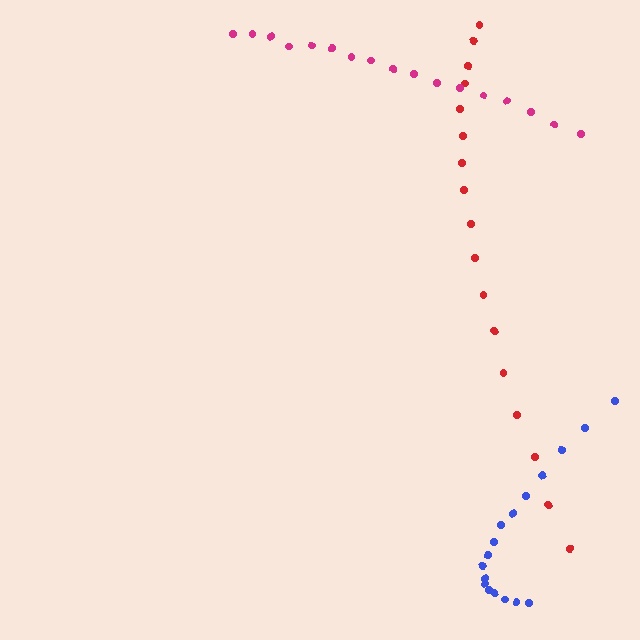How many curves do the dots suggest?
There are 3 distinct paths.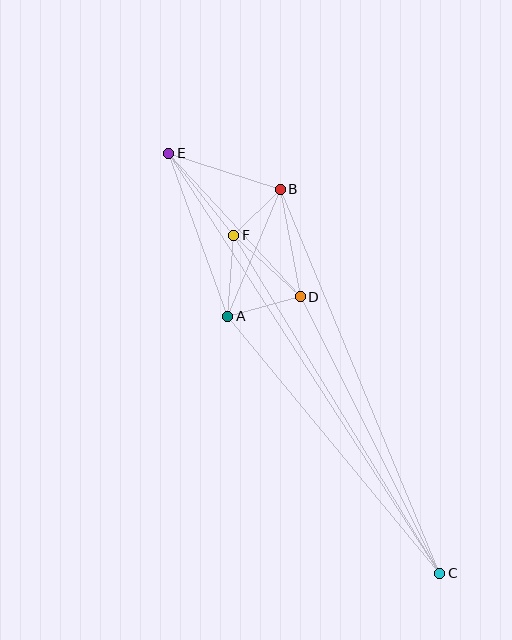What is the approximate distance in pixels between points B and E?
The distance between B and E is approximately 117 pixels.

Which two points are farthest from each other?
Points C and E are farthest from each other.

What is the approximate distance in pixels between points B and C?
The distance between B and C is approximately 416 pixels.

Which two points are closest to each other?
Points B and F are closest to each other.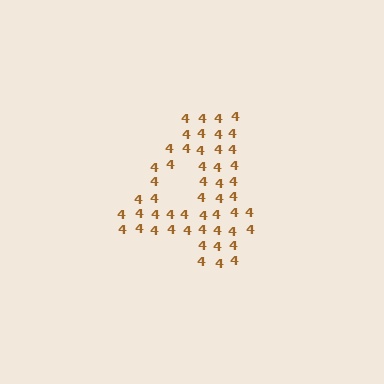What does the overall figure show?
The overall figure shows the digit 4.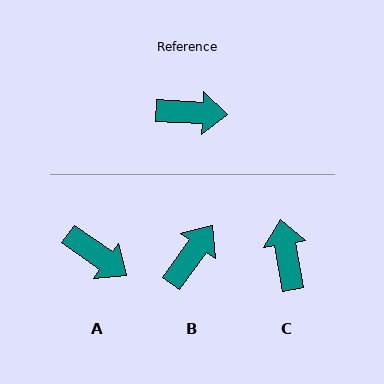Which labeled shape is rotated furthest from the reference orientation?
C, about 103 degrees away.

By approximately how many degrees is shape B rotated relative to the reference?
Approximately 57 degrees counter-clockwise.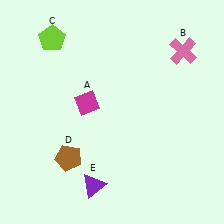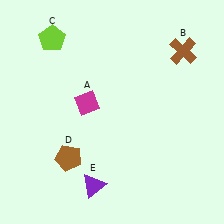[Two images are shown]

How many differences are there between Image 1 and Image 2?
There is 1 difference between the two images.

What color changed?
The cross (B) changed from pink in Image 1 to brown in Image 2.